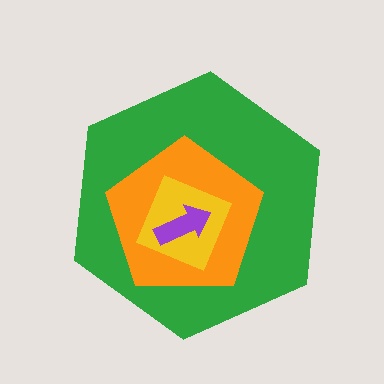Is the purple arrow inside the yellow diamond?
Yes.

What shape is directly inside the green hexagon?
The orange pentagon.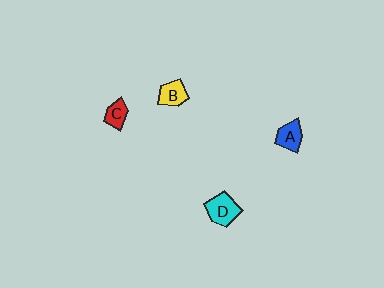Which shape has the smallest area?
Shape C (red).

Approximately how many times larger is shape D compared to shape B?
Approximately 1.4 times.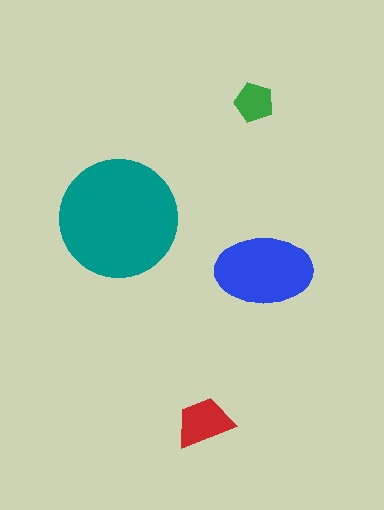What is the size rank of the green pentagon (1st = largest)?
4th.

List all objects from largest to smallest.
The teal circle, the blue ellipse, the red trapezoid, the green pentagon.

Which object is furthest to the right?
The blue ellipse is rightmost.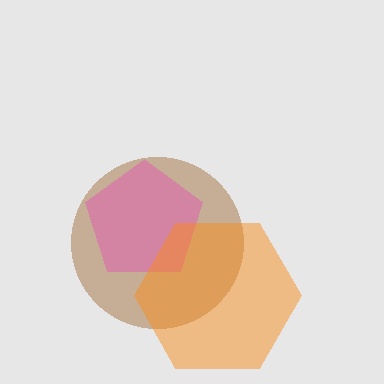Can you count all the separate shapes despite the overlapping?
Yes, there are 3 separate shapes.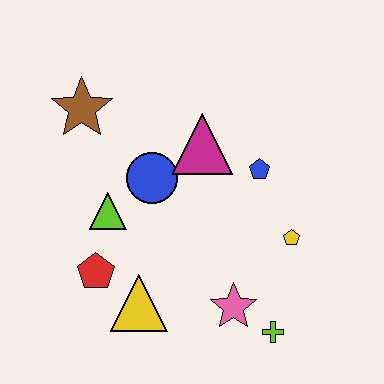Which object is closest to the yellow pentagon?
The blue pentagon is closest to the yellow pentagon.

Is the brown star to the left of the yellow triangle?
Yes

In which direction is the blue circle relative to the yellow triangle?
The blue circle is above the yellow triangle.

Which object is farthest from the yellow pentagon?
The brown star is farthest from the yellow pentagon.